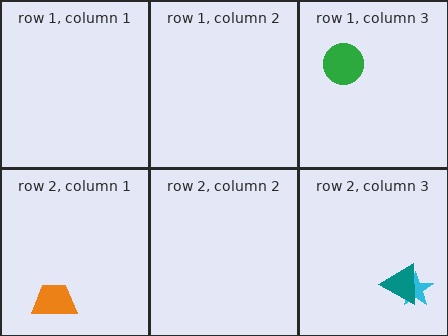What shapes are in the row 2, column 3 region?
The cyan star, the teal triangle.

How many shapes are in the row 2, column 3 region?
2.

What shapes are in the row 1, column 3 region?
The green circle.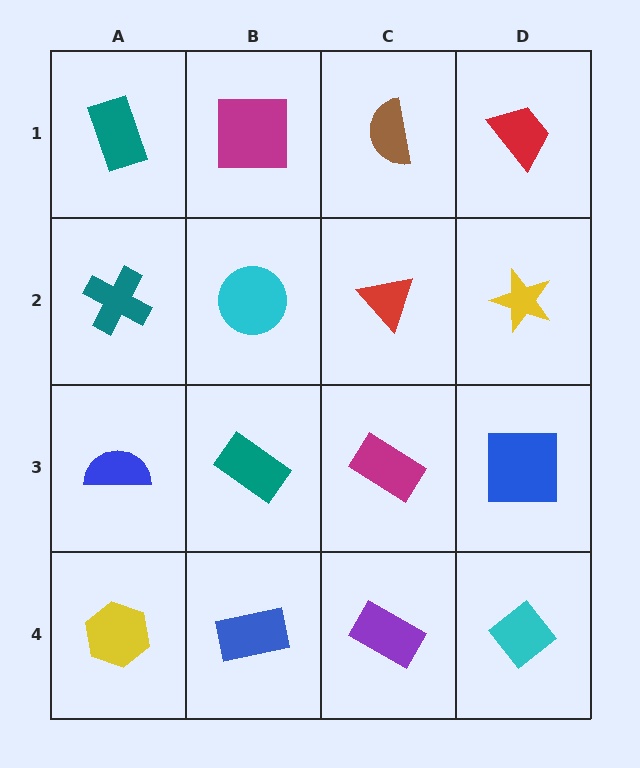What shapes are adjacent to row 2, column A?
A teal rectangle (row 1, column A), a blue semicircle (row 3, column A), a cyan circle (row 2, column B).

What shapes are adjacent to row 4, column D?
A blue square (row 3, column D), a purple rectangle (row 4, column C).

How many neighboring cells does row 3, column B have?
4.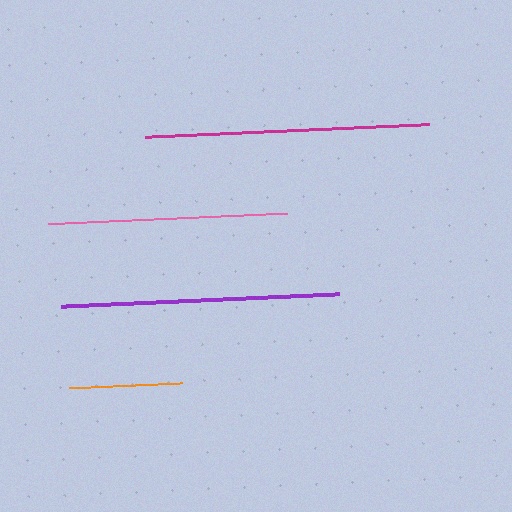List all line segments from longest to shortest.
From longest to shortest: magenta, purple, pink, orange.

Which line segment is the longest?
The magenta line is the longest at approximately 284 pixels.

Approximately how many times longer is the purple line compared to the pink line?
The purple line is approximately 1.2 times the length of the pink line.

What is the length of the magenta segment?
The magenta segment is approximately 284 pixels long.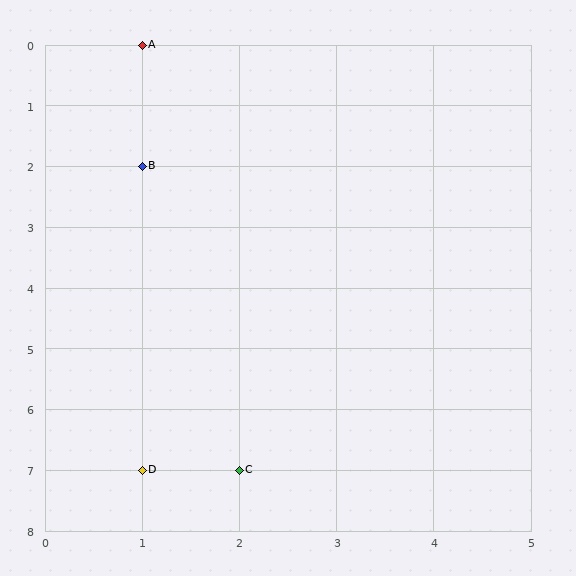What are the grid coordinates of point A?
Point A is at grid coordinates (1, 0).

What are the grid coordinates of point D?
Point D is at grid coordinates (1, 7).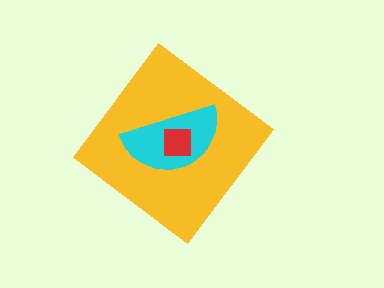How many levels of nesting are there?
3.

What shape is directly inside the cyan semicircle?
The red square.